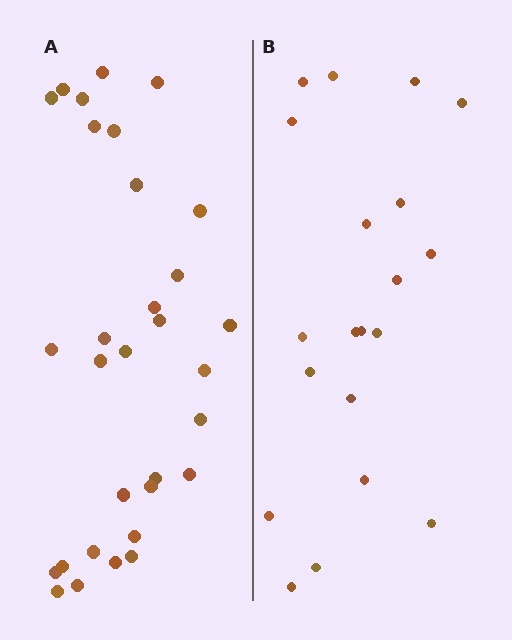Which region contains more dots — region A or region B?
Region A (the left region) has more dots.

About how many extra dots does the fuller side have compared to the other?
Region A has roughly 12 or so more dots than region B.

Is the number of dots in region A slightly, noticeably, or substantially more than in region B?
Region A has substantially more. The ratio is roughly 1.6 to 1.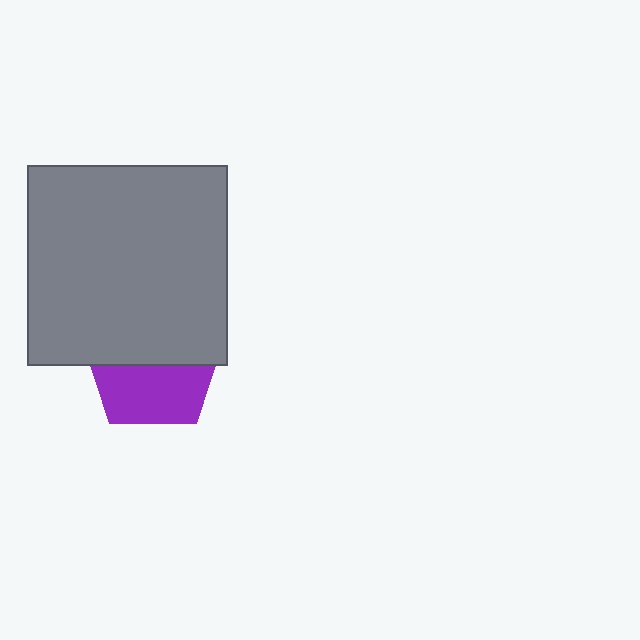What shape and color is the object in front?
The object in front is a gray square.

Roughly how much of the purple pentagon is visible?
About half of it is visible (roughly 47%).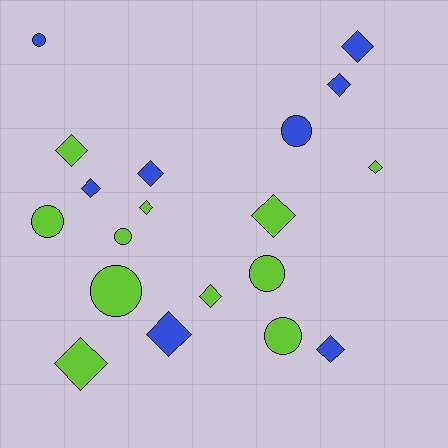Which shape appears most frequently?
Diamond, with 12 objects.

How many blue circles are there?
There are 2 blue circles.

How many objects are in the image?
There are 19 objects.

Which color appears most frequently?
Lime, with 11 objects.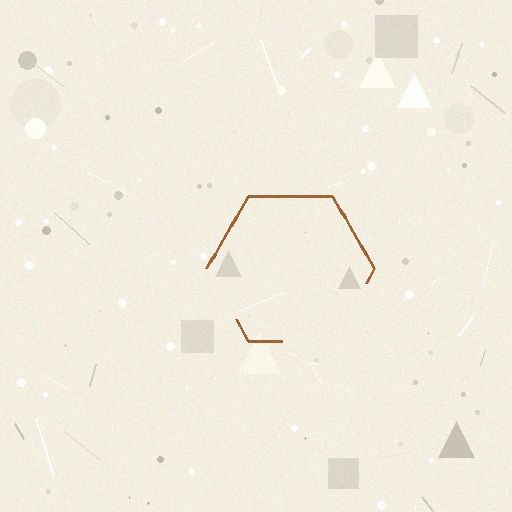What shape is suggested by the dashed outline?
The dashed outline suggests a hexagon.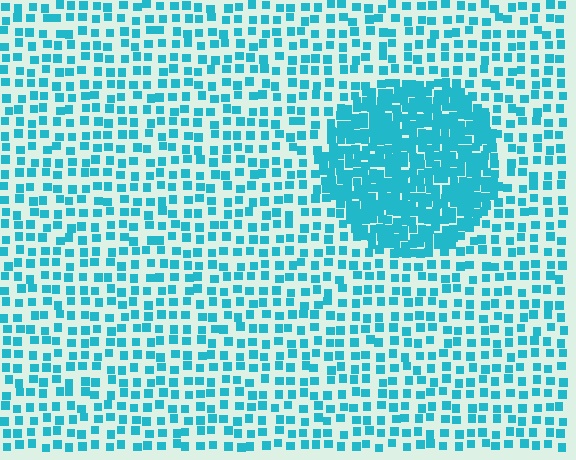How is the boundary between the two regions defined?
The boundary is defined by a change in element density (approximately 2.6x ratio). All elements are the same color, size, and shape.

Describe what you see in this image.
The image contains small cyan elements arranged at two different densities. A circle-shaped region is visible where the elements are more densely packed than the surrounding area.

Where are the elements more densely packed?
The elements are more densely packed inside the circle boundary.